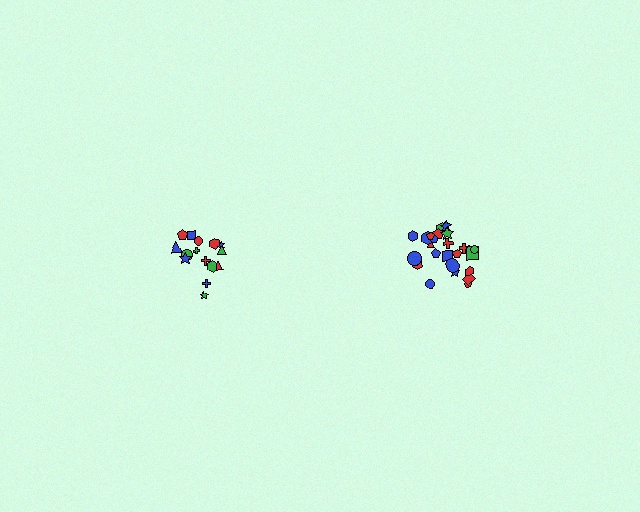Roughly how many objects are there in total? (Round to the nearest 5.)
Roughly 40 objects in total.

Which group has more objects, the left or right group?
The right group.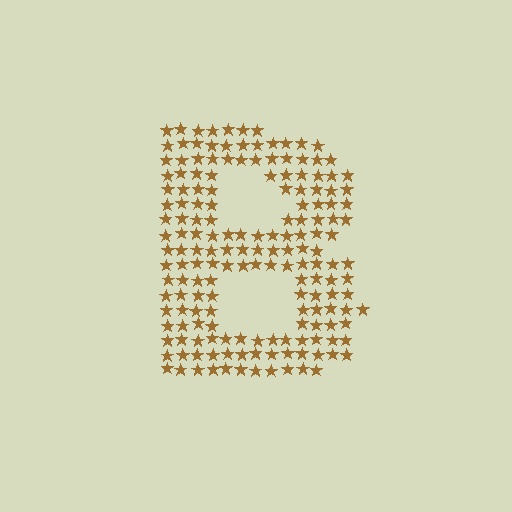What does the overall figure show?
The overall figure shows the letter B.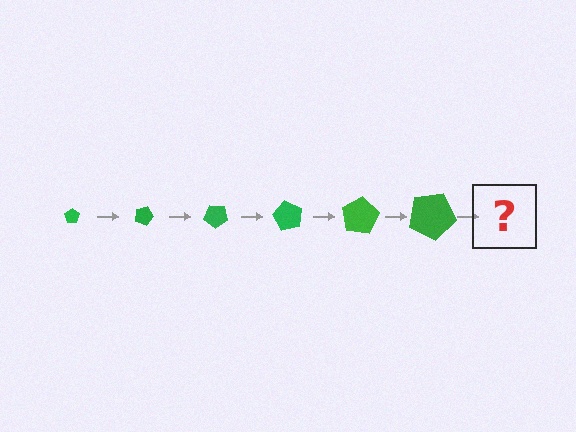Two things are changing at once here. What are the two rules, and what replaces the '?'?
The two rules are that the pentagon grows larger each step and it rotates 20 degrees each step. The '?' should be a pentagon, larger than the previous one and rotated 120 degrees from the start.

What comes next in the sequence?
The next element should be a pentagon, larger than the previous one and rotated 120 degrees from the start.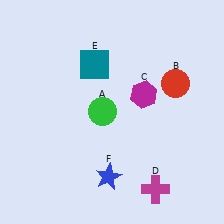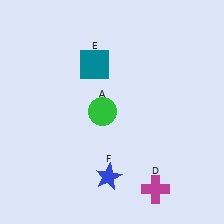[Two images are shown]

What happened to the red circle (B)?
The red circle (B) was removed in Image 2. It was in the top-right area of Image 1.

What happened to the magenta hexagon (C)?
The magenta hexagon (C) was removed in Image 2. It was in the top-right area of Image 1.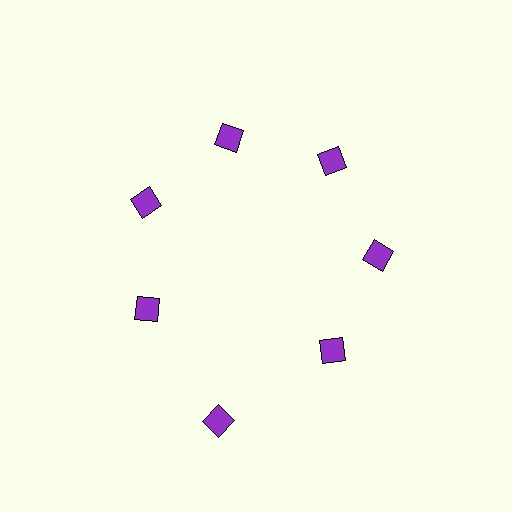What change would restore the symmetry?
The symmetry would be restored by moving it inward, back onto the ring so that all 7 diamonds sit at equal angles and equal distance from the center.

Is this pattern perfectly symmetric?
No. The 7 purple diamonds are arranged in a ring, but one element near the 6 o'clock position is pushed outward from the center, breaking the 7-fold rotational symmetry.